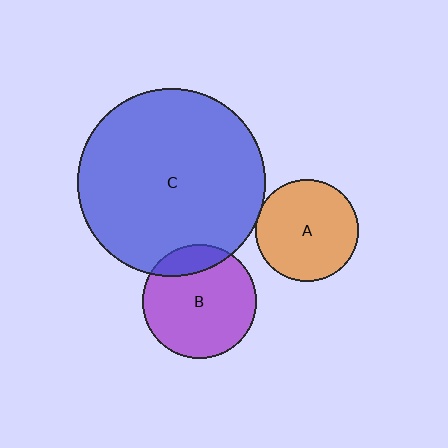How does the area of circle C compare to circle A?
Approximately 3.4 times.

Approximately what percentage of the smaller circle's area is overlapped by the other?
Approximately 5%.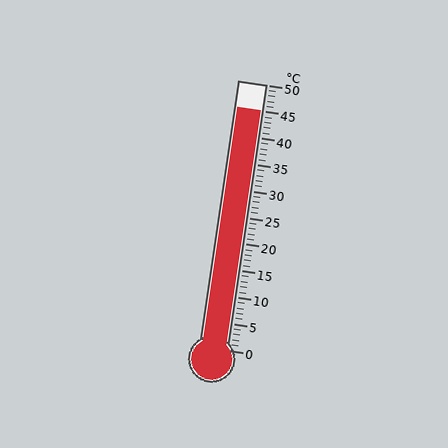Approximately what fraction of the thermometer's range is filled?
The thermometer is filled to approximately 90% of its range.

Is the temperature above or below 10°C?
The temperature is above 10°C.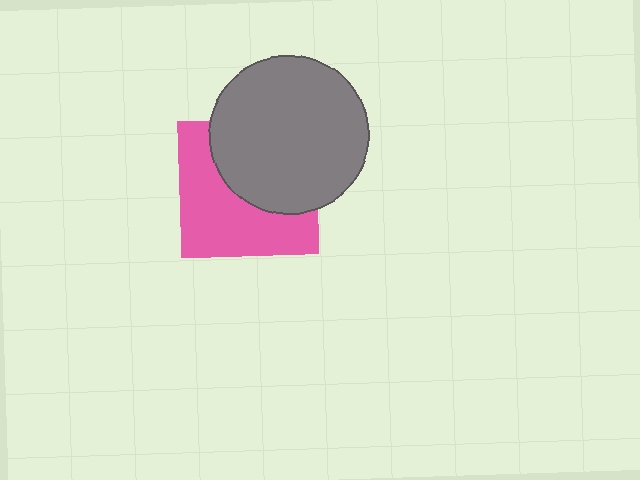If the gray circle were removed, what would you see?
You would see the complete pink square.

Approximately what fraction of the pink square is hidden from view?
Roughly 48% of the pink square is hidden behind the gray circle.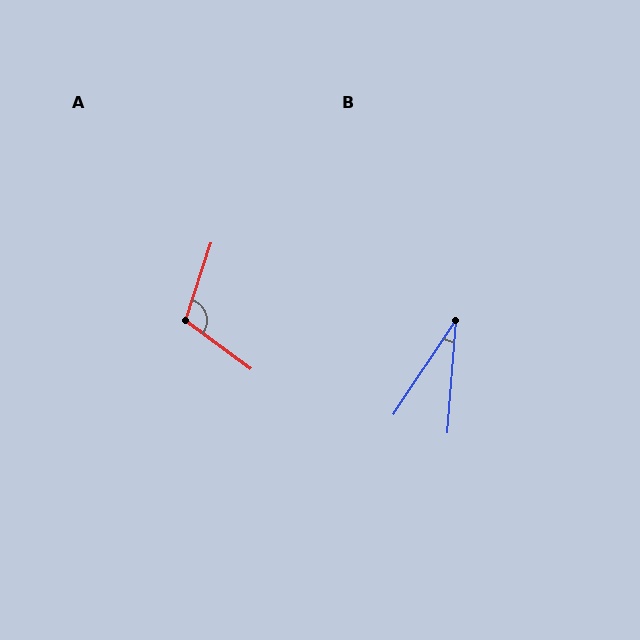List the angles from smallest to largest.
B (29°), A (108°).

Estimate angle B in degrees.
Approximately 29 degrees.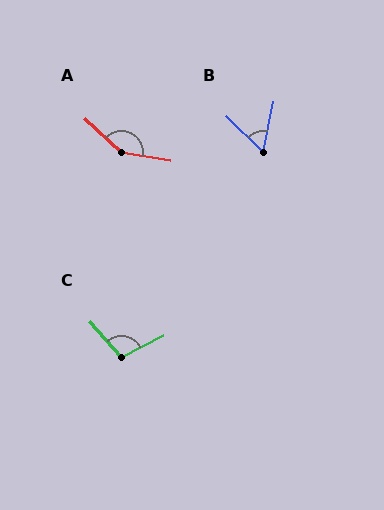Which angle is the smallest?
B, at approximately 57 degrees.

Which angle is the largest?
A, at approximately 146 degrees.